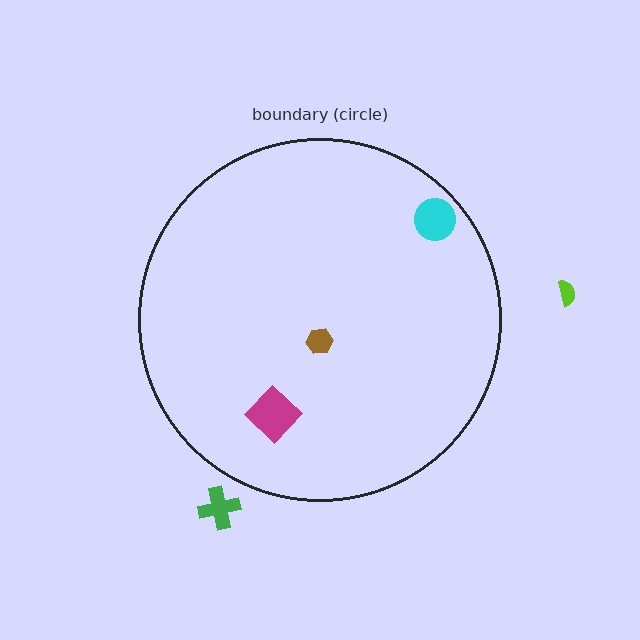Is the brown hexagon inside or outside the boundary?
Inside.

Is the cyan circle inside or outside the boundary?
Inside.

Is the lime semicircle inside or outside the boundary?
Outside.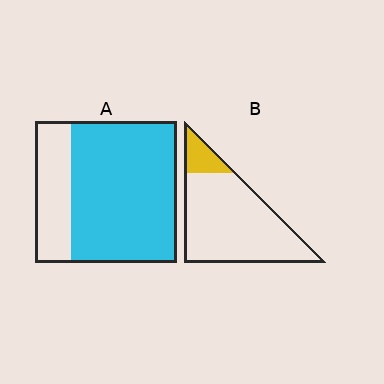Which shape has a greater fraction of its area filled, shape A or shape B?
Shape A.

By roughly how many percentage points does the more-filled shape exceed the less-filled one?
By roughly 60 percentage points (A over B).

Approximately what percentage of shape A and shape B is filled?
A is approximately 75% and B is approximately 15%.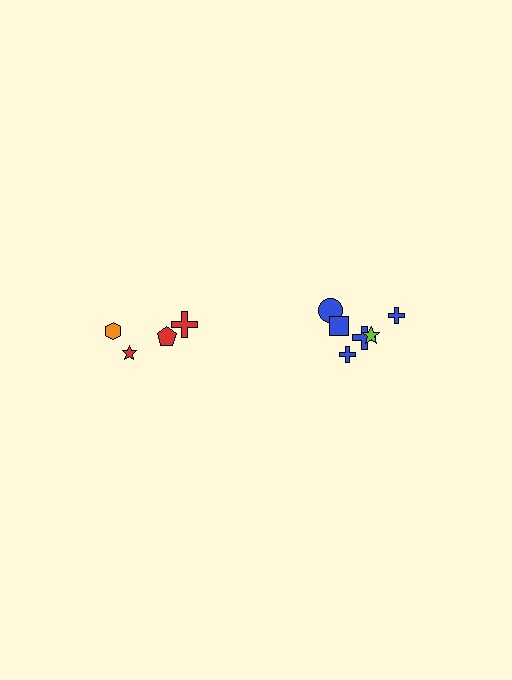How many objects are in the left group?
There are 4 objects.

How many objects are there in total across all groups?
There are 10 objects.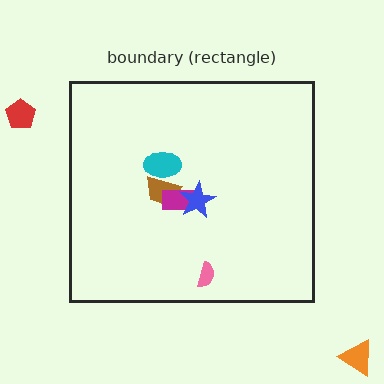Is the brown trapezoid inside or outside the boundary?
Inside.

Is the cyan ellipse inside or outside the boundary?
Inside.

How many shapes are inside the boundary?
5 inside, 2 outside.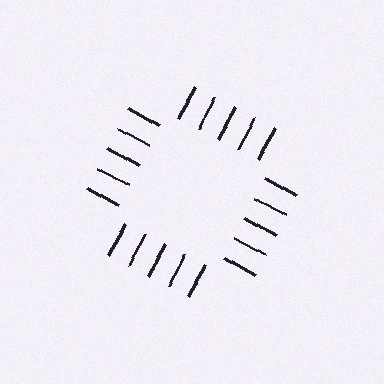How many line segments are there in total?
20 — 5 along each of the 4 edges.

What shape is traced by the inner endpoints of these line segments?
An illusory square — the line segments terminate on its edges but no continuous stroke is drawn.